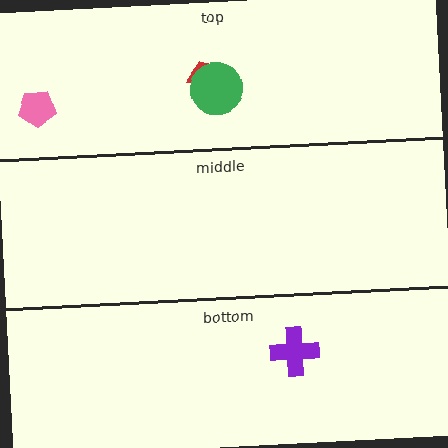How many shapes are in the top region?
3.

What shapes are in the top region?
The red trapezoid, the pink pentagon, the green circle.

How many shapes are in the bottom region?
1.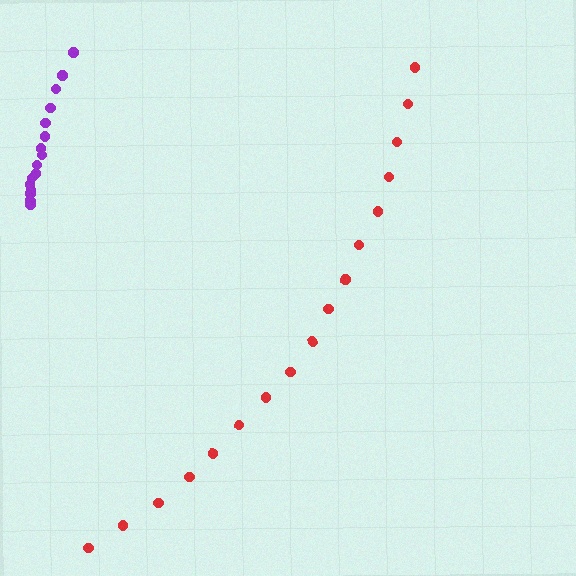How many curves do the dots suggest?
There are 2 distinct paths.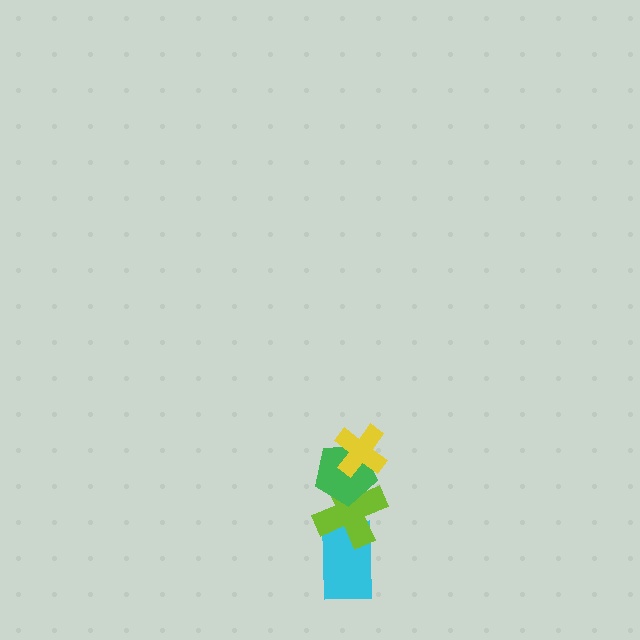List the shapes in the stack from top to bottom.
From top to bottom: the yellow cross, the green pentagon, the lime cross, the cyan rectangle.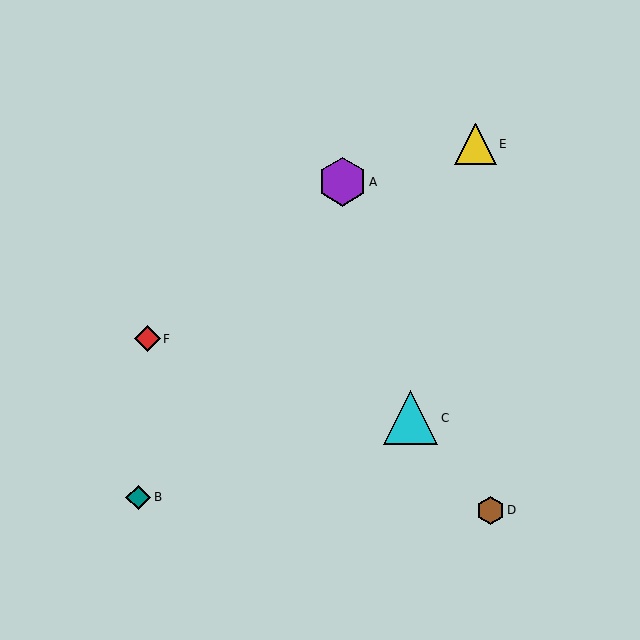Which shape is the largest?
The cyan triangle (labeled C) is the largest.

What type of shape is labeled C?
Shape C is a cyan triangle.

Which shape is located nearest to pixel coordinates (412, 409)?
The cyan triangle (labeled C) at (411, 418) is nearest to that location.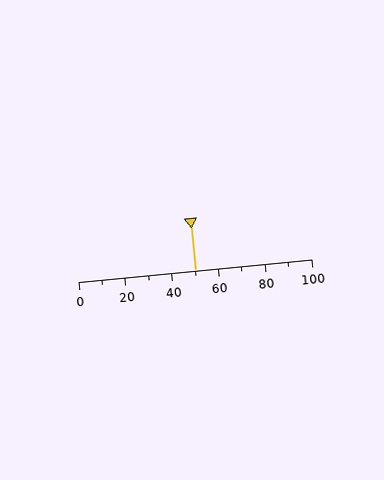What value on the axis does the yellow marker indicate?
The marker indicates approximately 50.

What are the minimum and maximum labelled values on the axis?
The axis runs from 0 to 100.